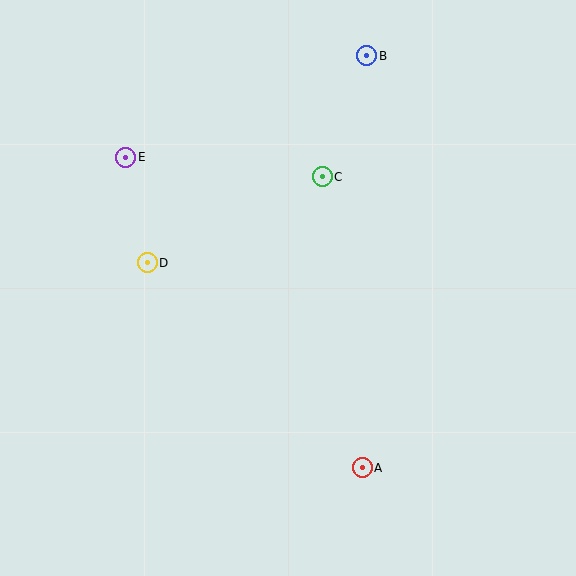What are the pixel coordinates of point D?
Point D is at (147, 263).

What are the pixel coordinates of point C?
Point C is at (322, 177).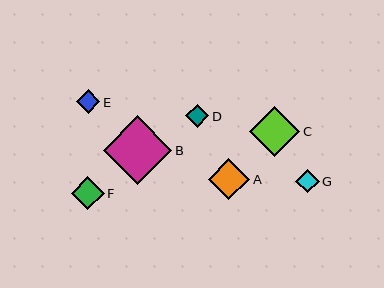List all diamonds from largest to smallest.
From largest to smallest: B, C, A, F, G, D, E.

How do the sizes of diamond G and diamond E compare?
Diamond G and diamond E are approximately the same size.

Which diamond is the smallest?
Diamond E is the smallest with a size of approximately 23 pixels.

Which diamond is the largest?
Diamond B is the largest with a size of approximately 69 pixels.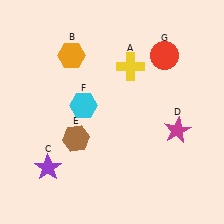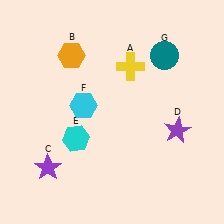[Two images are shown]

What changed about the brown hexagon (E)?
In Image 1, E is brown. In Image 2, it changed to cyan.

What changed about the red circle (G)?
In Image 1, G is red. In Image 2, it changed to teal.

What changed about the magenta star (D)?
In Image 1, D is magenta. In Image 2, it changed to purple.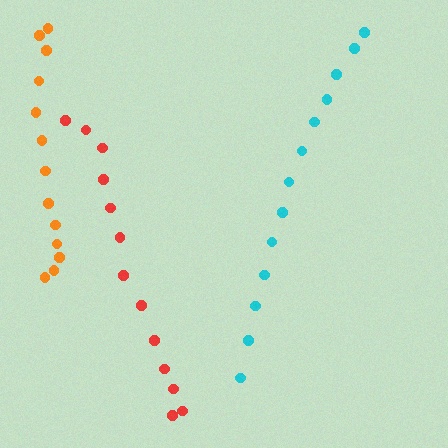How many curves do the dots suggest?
There are 3 distinct paths.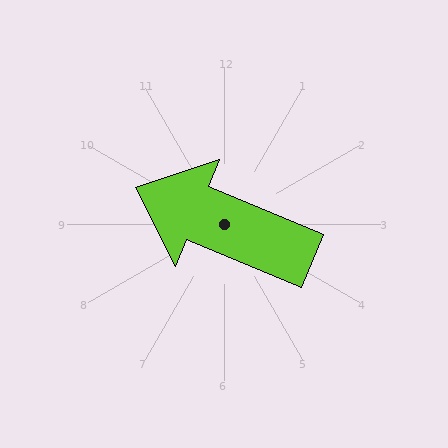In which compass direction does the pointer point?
Northwest.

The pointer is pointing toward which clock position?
Roughly 10 o'clock.